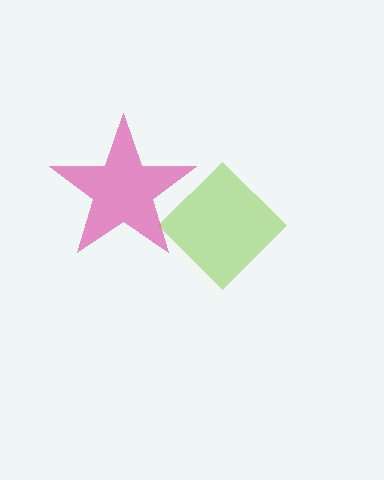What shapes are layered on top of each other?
The layered shapes are: a lime diamond, a pink star.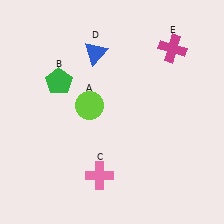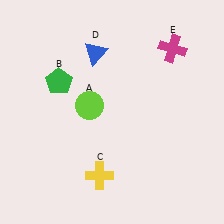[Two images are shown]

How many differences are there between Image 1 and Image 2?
There is 1 difference between the two images.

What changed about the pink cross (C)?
In Image 1, C is pink. In Image 2, it changed to yellow.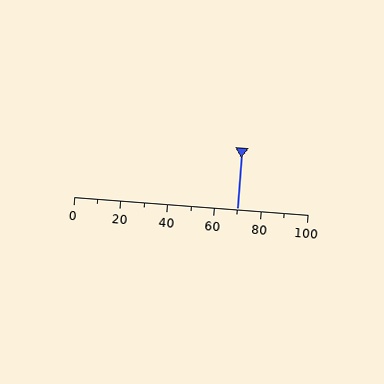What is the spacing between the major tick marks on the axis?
The major ticks are spaced 20 apart.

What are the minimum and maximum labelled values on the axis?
The axis runs from 0 to 100.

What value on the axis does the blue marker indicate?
The marker indicates approximately 70.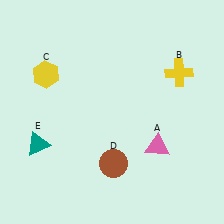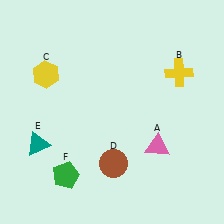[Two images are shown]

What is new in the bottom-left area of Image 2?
A green pentagon (F) was added in the bottom-left area of Image 2.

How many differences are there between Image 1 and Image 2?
There is 1 difference between the two images.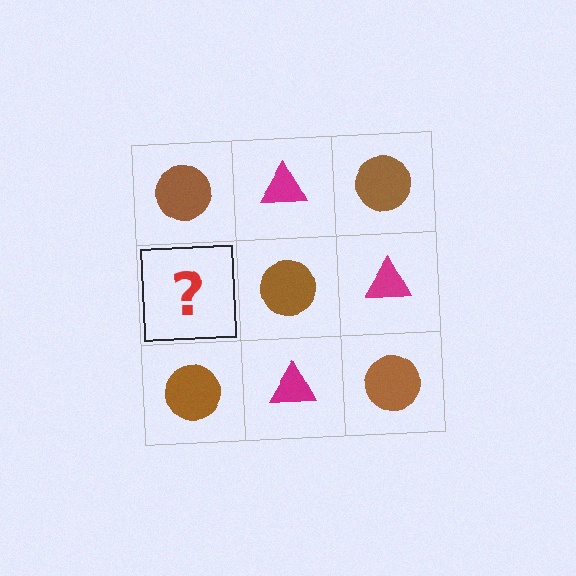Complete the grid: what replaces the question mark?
The question mark should be replaced with a magenta triangle.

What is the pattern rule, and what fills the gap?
The rule is that it alternates brown circle and magenta triangle in a checkerboard pattern. The gap should be filled with a magenta triangle.